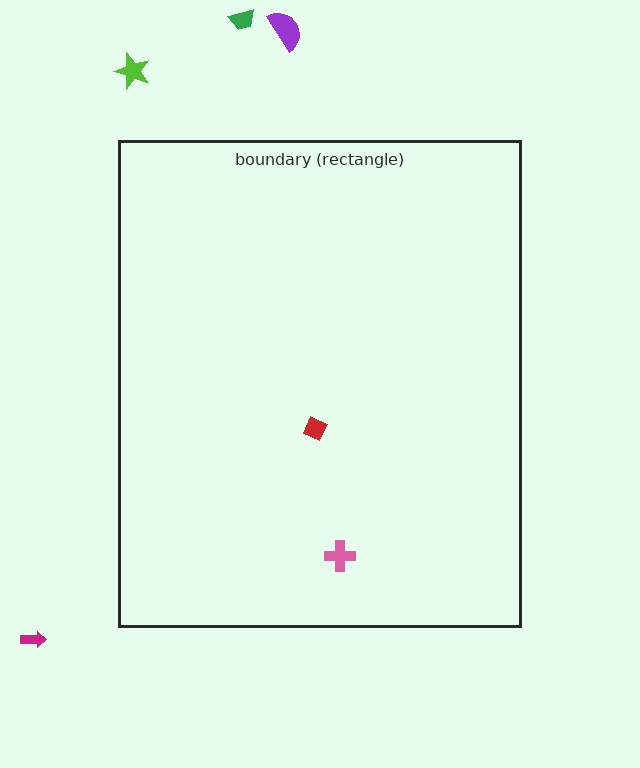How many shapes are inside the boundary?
2 inside, 4 outside.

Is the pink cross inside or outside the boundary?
Inside.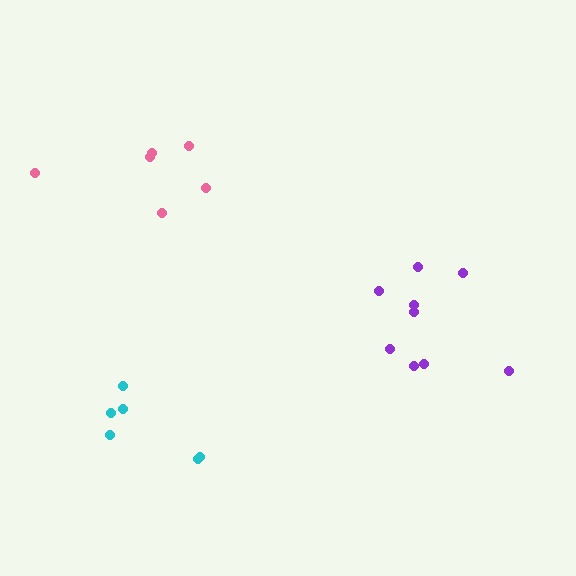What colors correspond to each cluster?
The clusters are colored: purple, cyan, pink.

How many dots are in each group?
Group 1: 9 dots, Group 2: 6 dots, Group 3: 6 dots (21 total).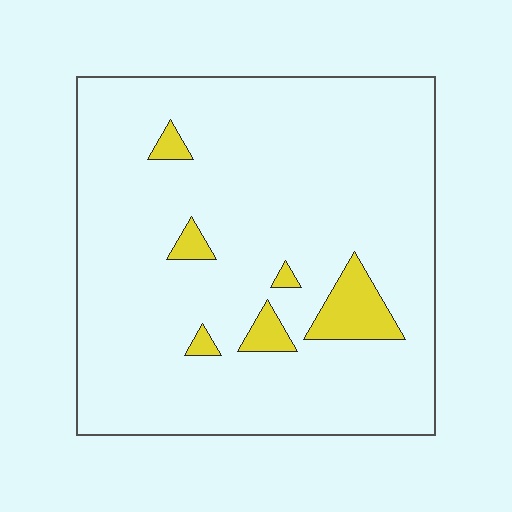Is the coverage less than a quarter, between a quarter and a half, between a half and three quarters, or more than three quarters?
Less than a quarter.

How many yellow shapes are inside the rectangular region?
6.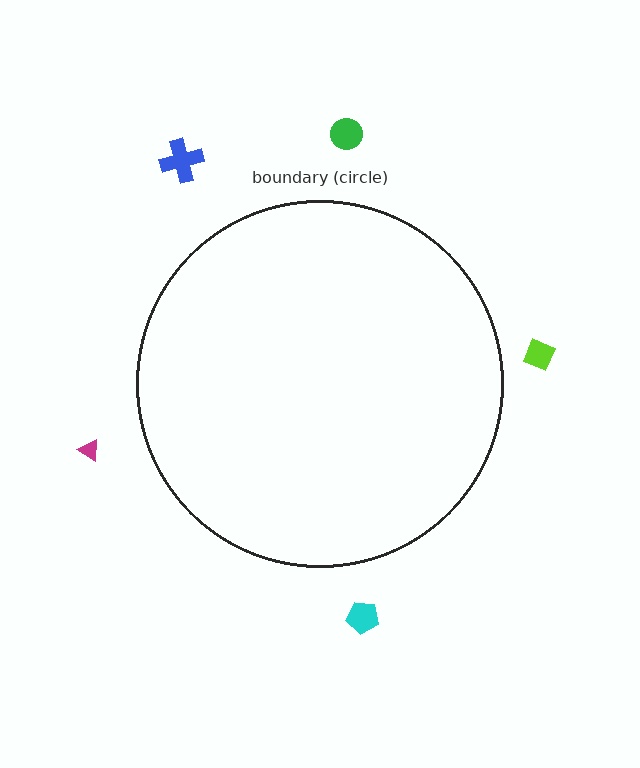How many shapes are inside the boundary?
0 inside, 5 outside.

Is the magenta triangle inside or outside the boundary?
Outside.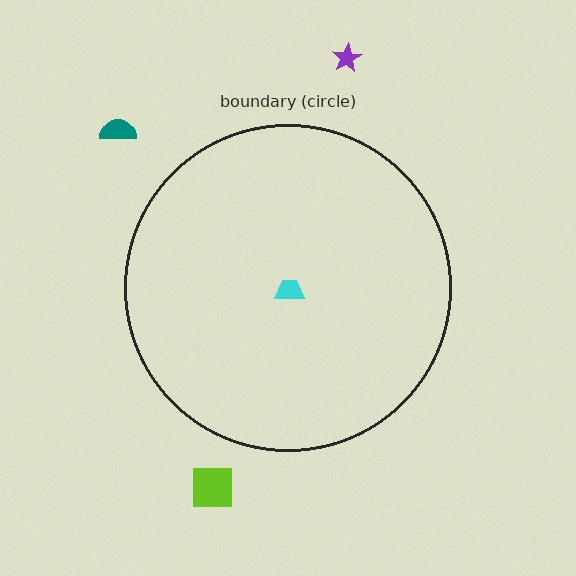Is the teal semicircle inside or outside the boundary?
Outside.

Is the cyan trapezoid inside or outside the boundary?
Inside.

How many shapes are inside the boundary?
1 inside, 3 outside.